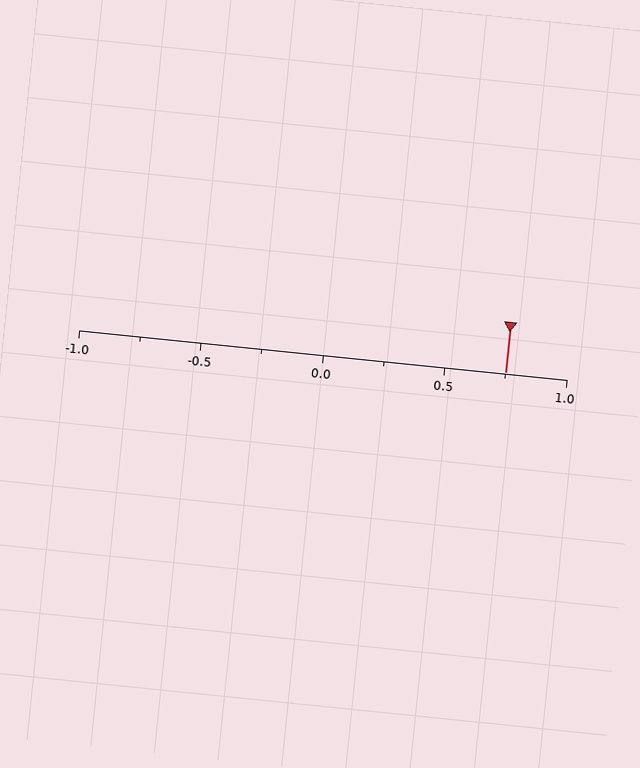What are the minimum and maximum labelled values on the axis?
The axis runs from -1.0 to 1.0.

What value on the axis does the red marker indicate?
The marker indicates approximately 0.75.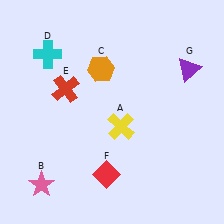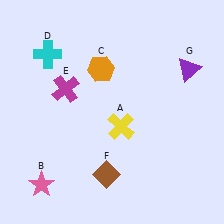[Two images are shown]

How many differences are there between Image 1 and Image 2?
There are 2 differences between the two images.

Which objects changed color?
E changed from red to magenta. F changed from red to brown.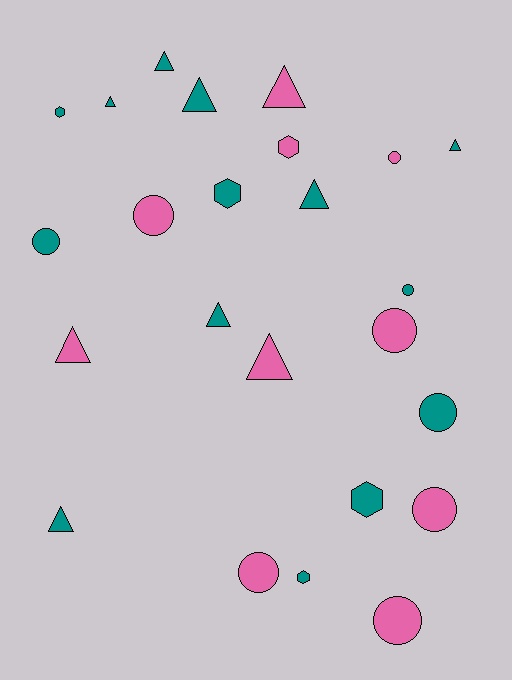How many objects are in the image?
There are 24 objects.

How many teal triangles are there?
There are 7 teal triangles.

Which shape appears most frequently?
Triangle, with 10 objects.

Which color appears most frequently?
Teal, with 14 objects.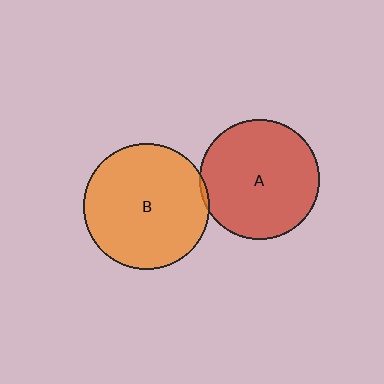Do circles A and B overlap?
Yes.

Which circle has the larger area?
Circle B (orange).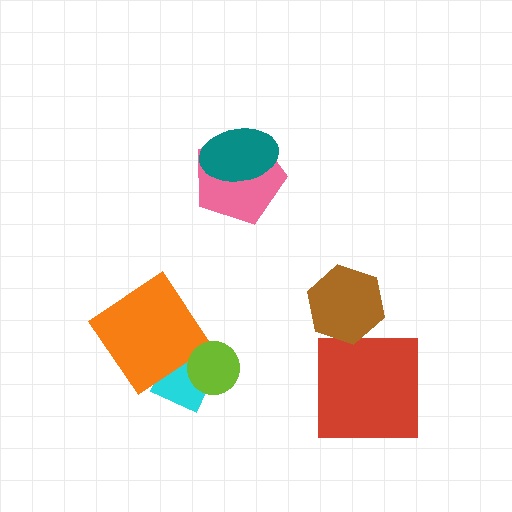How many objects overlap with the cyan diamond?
2 objects overlap with the cyan diamond.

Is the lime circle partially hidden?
No, no other shape covers it.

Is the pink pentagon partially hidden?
Yes, it is partially covered by another shape.